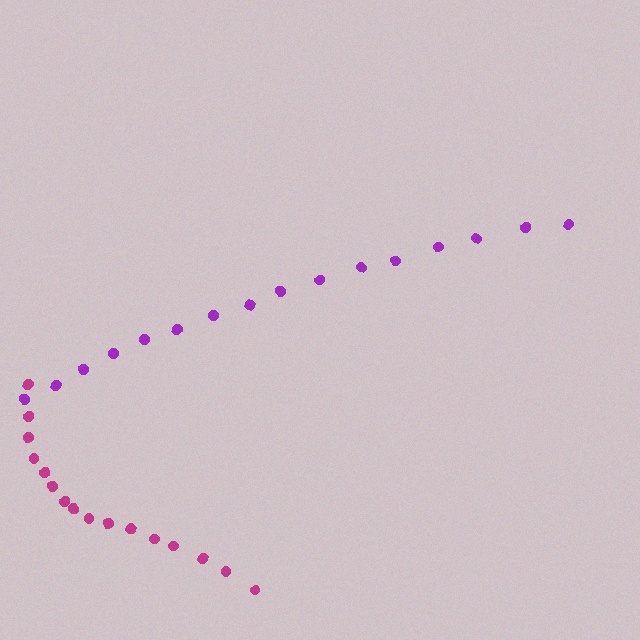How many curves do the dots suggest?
There are 2 distinct paths.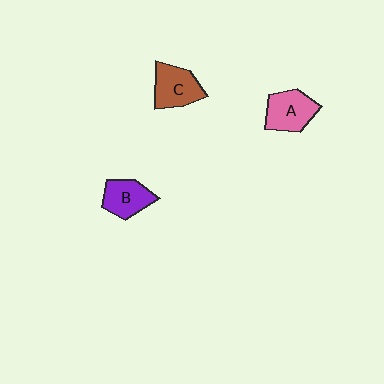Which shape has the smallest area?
Shape B (purple).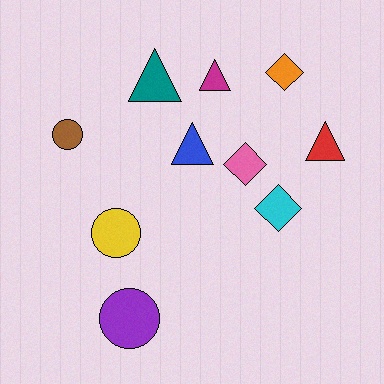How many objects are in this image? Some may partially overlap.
There are 10 objects.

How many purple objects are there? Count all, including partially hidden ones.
There is 1 purple object.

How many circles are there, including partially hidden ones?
There are 3 circles.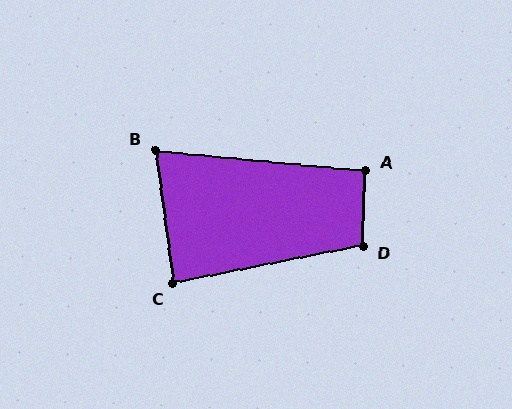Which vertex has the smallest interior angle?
B, at approximately 77 degrees.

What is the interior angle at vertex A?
Approximately 94 degrees (approximately right).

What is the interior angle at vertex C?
Approximately 86 degrees (approximately right).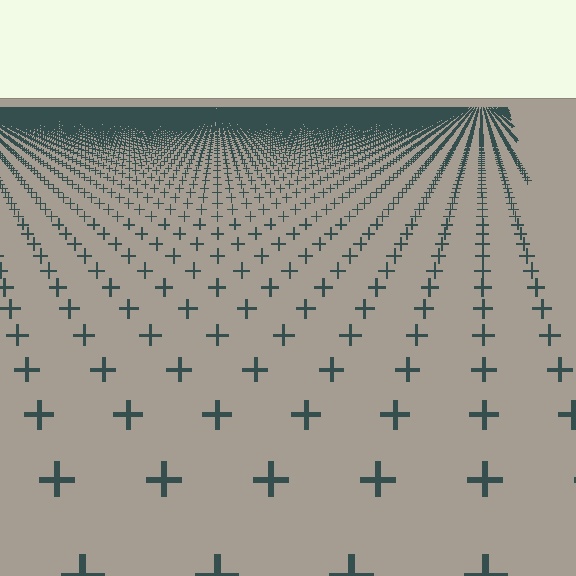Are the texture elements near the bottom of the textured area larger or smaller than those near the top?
Larger. Near the bottom, elements are closer to the viewer and appear at a bigger on-screen size.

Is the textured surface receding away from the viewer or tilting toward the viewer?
The surface is receding away from the viewer. Texture elements get smaller and denser toward the top.